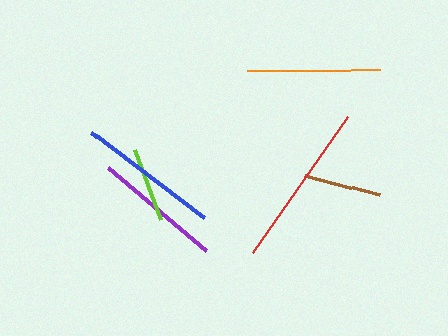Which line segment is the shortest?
The lime line is the shortest at approximately 74 pixels.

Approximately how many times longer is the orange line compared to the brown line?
The orange line is approximately 1.7 times the length of the brown line.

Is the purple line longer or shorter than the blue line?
The blue line is longer than the purple line.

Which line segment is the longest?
The red line is the longest at approximately 166 pixels.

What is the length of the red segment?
The red segment is approximately 166 pixels long.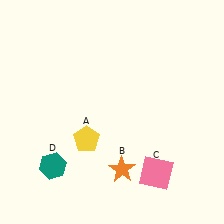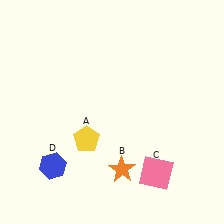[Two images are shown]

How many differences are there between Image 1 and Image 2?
There is 1 difference between the two images.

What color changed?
The hexagon (D) changed from teal in Image 1 to blue in Image 2.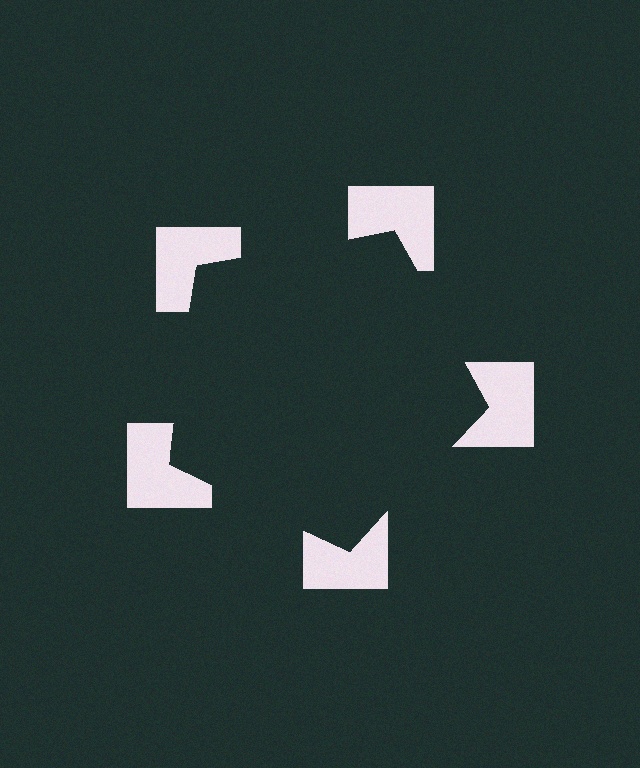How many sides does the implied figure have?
5 sides.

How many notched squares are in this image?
There are 5 — one at each vertex of the illusory pentagon.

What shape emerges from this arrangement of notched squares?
An illusory pentagon — its edges are inferred from the aligned wedge cuts in the notched squares, not physically drawn.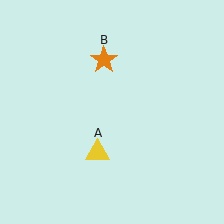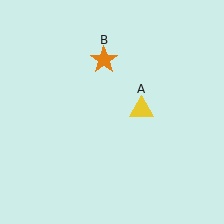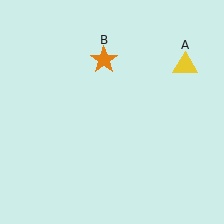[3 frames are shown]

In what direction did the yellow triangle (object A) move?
The yellow triangle (object A) moved up and to the right.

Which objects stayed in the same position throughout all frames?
Orange star (object B) remained stationary.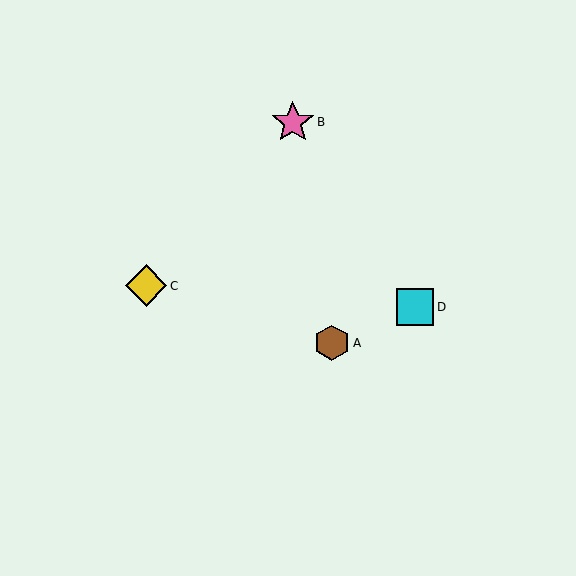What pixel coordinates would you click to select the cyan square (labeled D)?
Click at (415, 307) to select the cyan square D.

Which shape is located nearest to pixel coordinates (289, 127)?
The pink star (labeled B) at (293, 122) is nearest to that location.